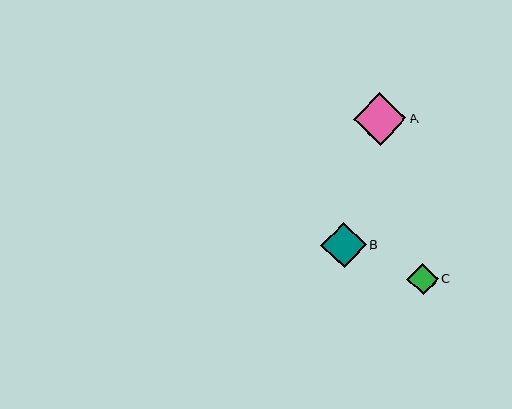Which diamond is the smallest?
Diamond C is the smallest with a size of approximately 31 pixels.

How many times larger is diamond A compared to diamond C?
Diamond A is approximately 1.7 times the size of diamond C.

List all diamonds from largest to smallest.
From largest to smallest: A, B, C.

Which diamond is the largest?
Diamond A is the largest with a size of approximately 53 pixels.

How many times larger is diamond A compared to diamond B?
Diamond A is approximately 1.2 times the size of diamond B.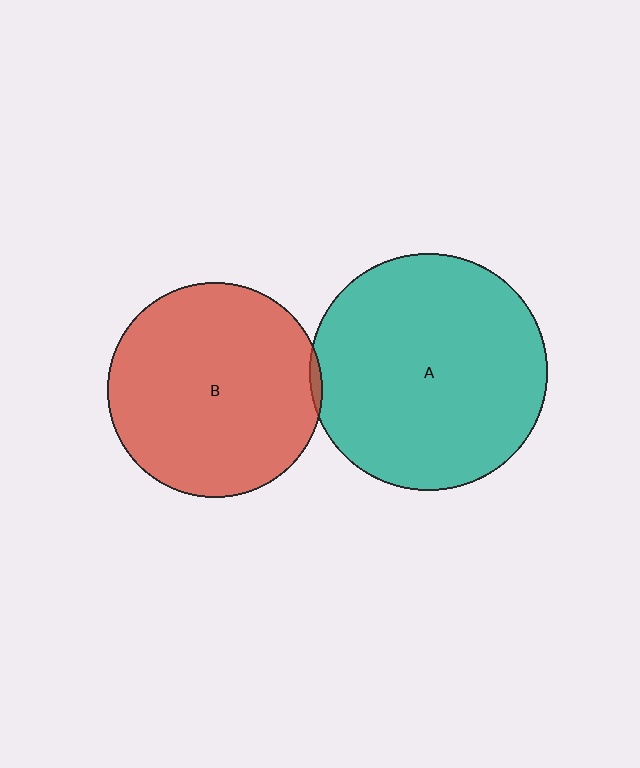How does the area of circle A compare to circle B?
Approximately 1.2 times.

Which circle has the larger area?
Circle A (teal).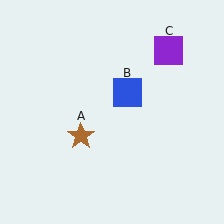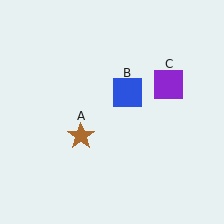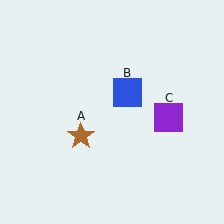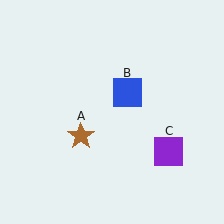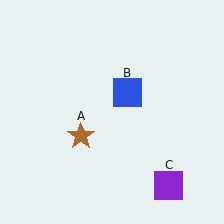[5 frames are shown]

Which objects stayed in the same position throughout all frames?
Brown star (object A) and blue square (object B) remained stationary.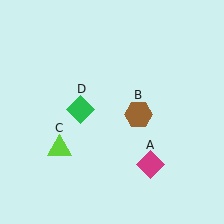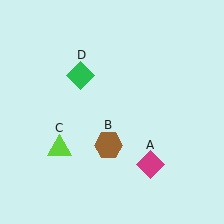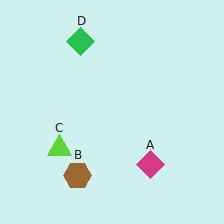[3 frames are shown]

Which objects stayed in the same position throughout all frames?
Magenta diamond (object A) and lime triangle (object C) remained stationary.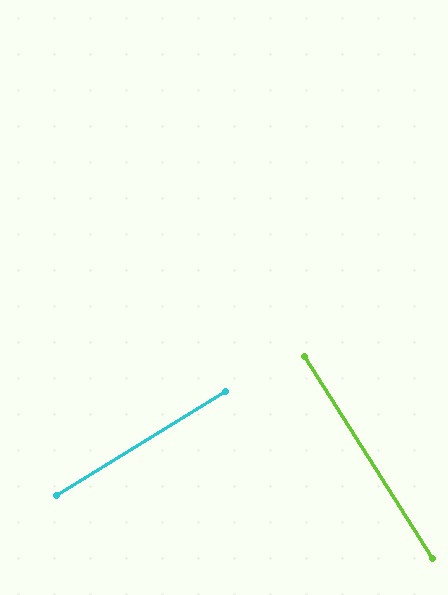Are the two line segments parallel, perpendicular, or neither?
Perpendicular — they meet at approximately 89°.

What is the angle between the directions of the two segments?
Approximately 89 degrees.